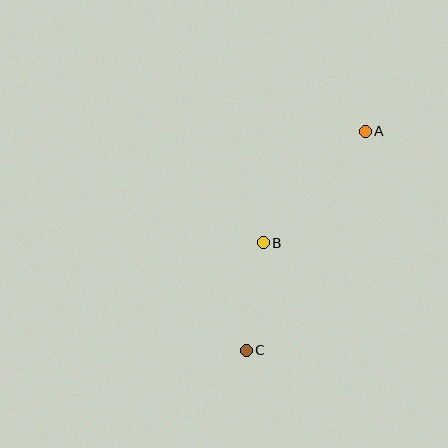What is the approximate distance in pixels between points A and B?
The distance between A and B is approximately 151 pixels.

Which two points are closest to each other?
Points B and C are closest to each other.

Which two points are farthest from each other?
Points A and C are farthest from each other.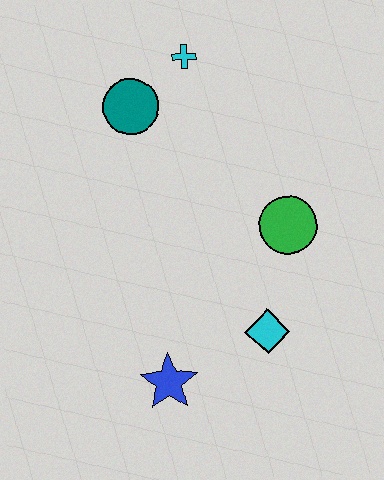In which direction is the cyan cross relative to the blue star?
The cyan cross is above the blue star.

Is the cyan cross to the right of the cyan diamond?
No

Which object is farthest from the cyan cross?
The blue star is farthest from the cyan cross.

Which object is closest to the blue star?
The cyan diamond is closest to the blue star.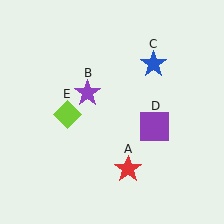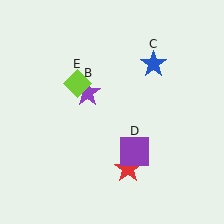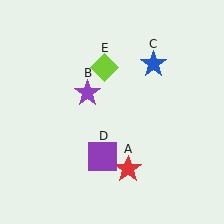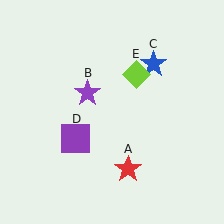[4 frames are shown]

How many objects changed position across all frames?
2 objects changed position: purple square (object D), lime diamond (object E).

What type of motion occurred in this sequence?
The purple square (object D), lime diamond (object E) rotated clockwise around the center of the scene.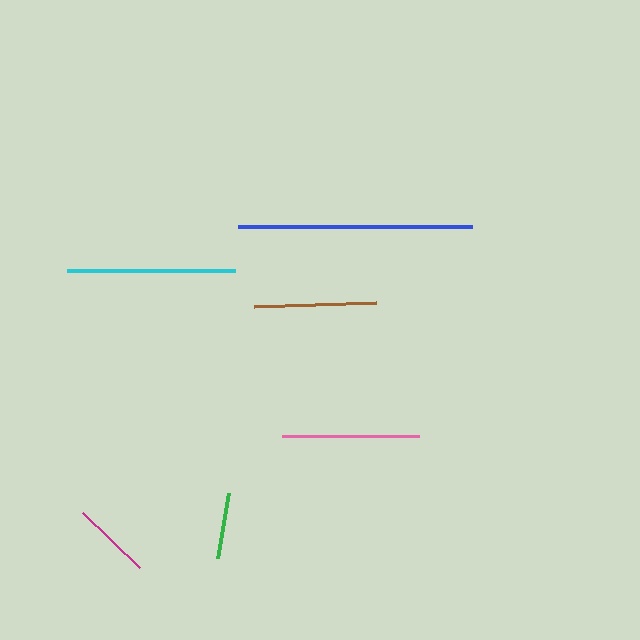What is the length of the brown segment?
The brown segment is approximately 121 pixels long.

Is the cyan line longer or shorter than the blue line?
The blue line is longer than the cyan line.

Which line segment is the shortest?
The green line is the shortest at approximately 66 pixels.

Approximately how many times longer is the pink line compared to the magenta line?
The pink line is approximately 1.8 times the length of the magenta line.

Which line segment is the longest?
The blue line is the longest at approximately 234 pixels.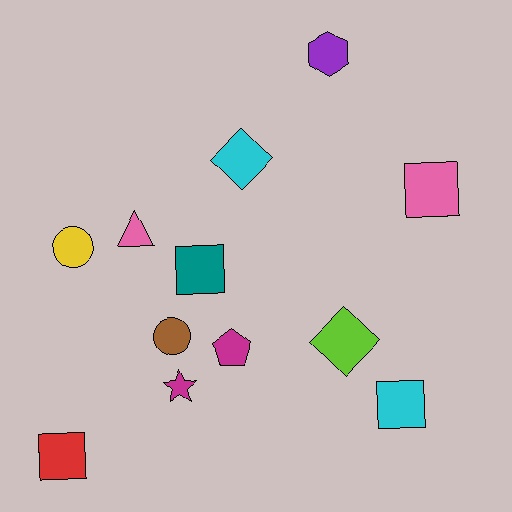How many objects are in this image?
There are 12 objects.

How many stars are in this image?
There is 1 star.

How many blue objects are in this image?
There are no blue objects.